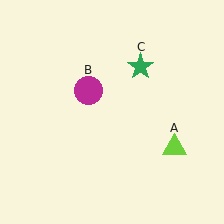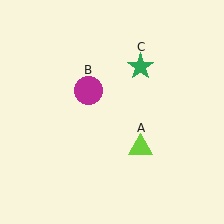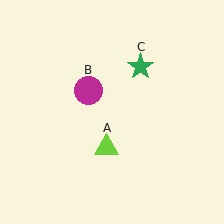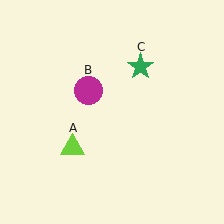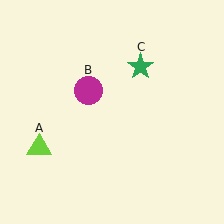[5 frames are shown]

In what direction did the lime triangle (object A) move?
The lime triangle (object A) moved left.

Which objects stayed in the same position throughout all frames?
Magenta circle (object B) and green star (object C) remained stationary.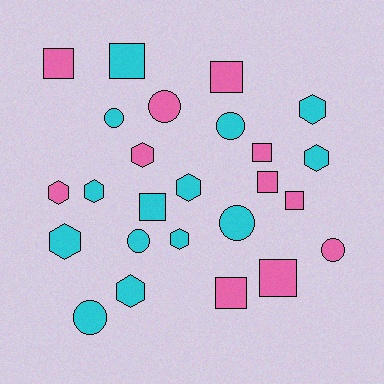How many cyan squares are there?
There are 2 cyan squares.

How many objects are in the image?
There are 25 objects.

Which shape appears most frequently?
Hexagon, with 9 objects.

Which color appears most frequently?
Cyan, with 14 objects.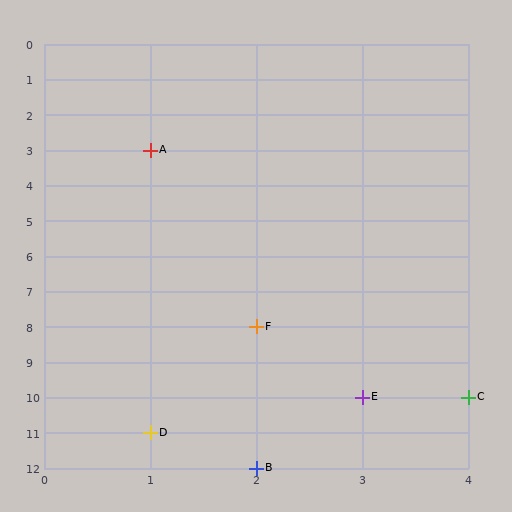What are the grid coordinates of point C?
Point C is at grid coordinates (4, 10).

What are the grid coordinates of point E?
Point E is at grid coordinates (3, 10).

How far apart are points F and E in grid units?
Points F and E are 1 column and 2 rows apart (about 2.2 grid units diagonally).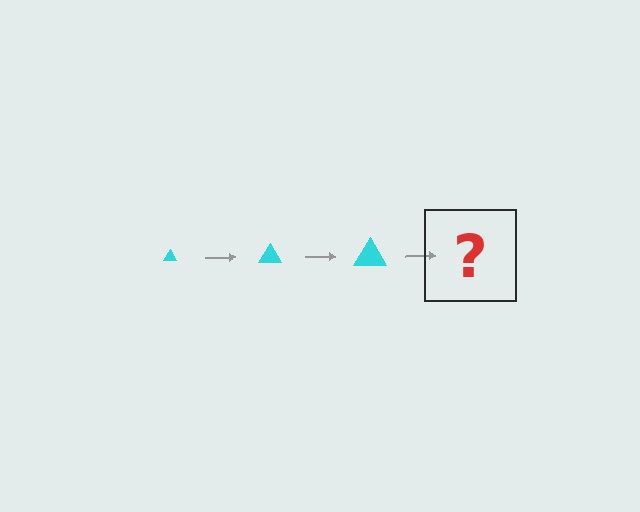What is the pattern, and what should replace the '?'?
The pattern is that the triangle gets progressively larger each step. The '?' should be a cyan triangle, larger than the previous one.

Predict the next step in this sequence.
The next step is a cyan triangle, larger than the previous one.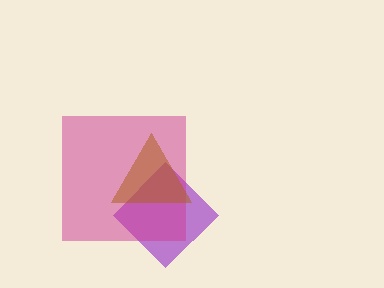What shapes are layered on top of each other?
The layered shapes are: a purple diamond, a magenta square, a brown triangle.